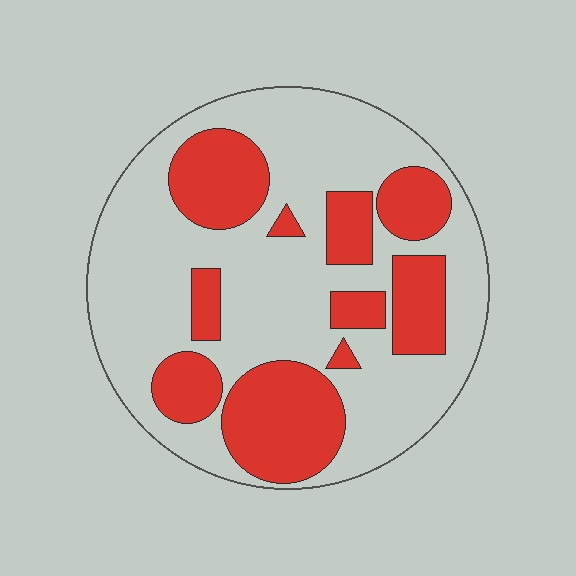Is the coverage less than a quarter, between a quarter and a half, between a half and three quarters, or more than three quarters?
Between a quarter and a half.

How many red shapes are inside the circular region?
10.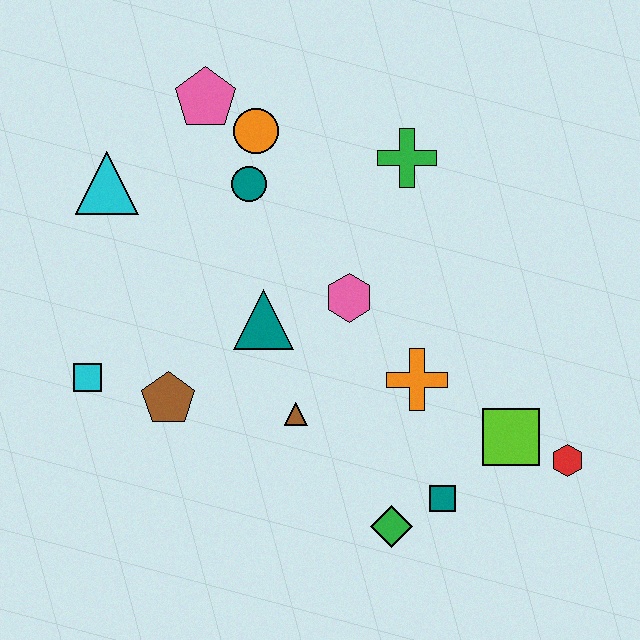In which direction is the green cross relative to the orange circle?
The green cross is to the right of the orange circle.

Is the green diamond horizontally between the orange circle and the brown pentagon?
No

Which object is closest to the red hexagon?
The lime square is closest to the red hexagon.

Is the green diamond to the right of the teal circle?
Yes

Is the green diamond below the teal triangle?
Yes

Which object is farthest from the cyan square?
The red hexagon is farthest from the cyan square.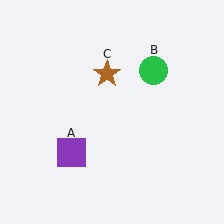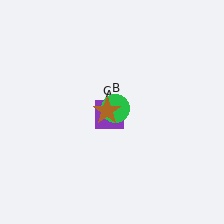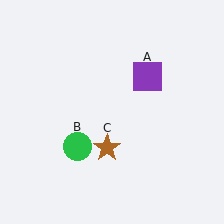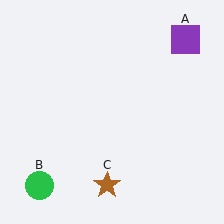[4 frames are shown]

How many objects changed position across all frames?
3 objects changed position: purple square (object A), green circle (object B), brown star (object C).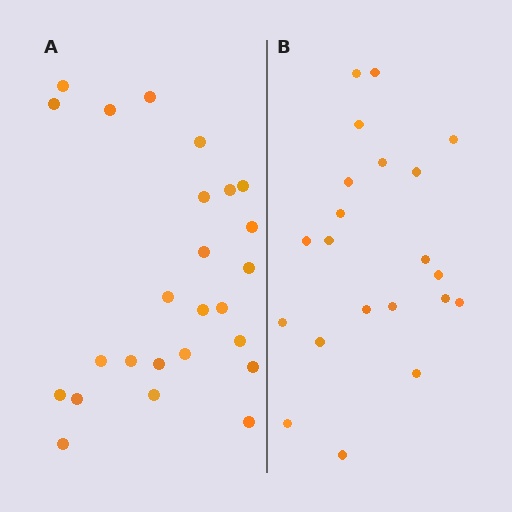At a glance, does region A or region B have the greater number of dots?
Region A (the left region) has more dots.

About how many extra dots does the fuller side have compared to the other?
Region A has about 4 more dots than region B.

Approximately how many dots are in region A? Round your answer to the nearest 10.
About 20 dots. (The exact count is 25, which rounds to 20.)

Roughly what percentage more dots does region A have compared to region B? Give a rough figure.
About 20% more.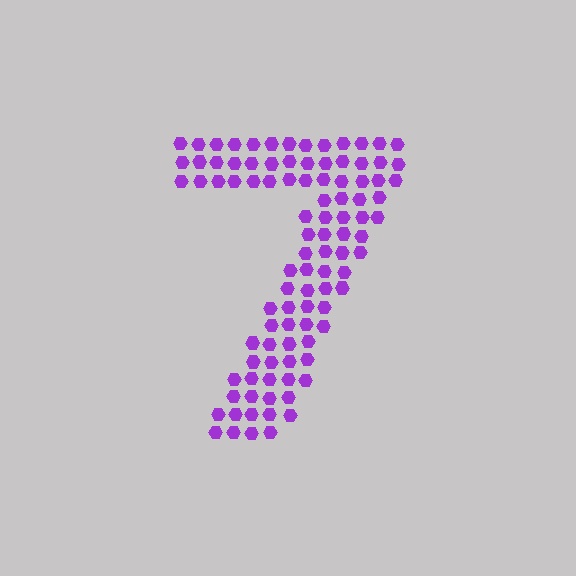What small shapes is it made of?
It is made of small hexagons.